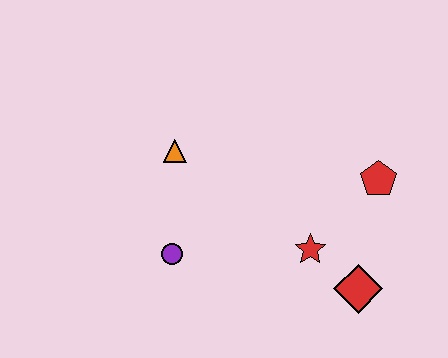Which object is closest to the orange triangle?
The purple circle is closest to the orange triangle.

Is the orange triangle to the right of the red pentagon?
No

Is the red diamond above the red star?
No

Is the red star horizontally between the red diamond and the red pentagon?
No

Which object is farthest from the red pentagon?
The purple circle is farthest from the red pentagon.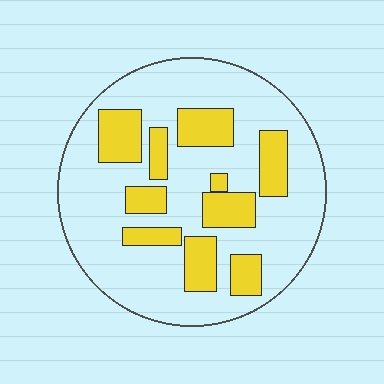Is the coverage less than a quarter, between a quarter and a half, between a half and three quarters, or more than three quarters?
Between a quarter and a half.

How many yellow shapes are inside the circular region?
10.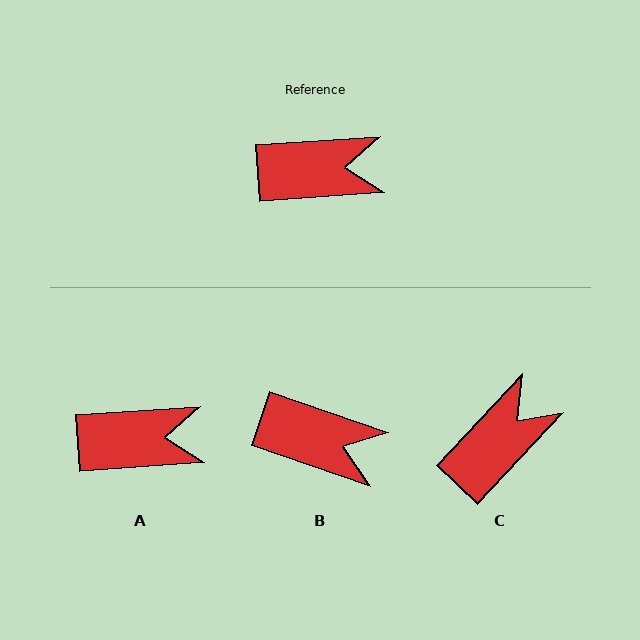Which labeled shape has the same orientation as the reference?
A.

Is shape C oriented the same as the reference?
No, it is off by about 43 degrees.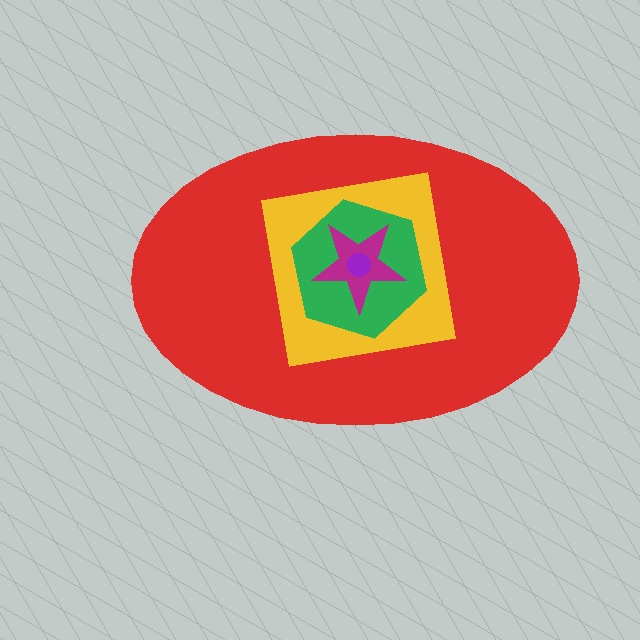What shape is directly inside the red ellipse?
The yellow square.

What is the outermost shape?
The red ellipse.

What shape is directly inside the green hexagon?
The magenta star.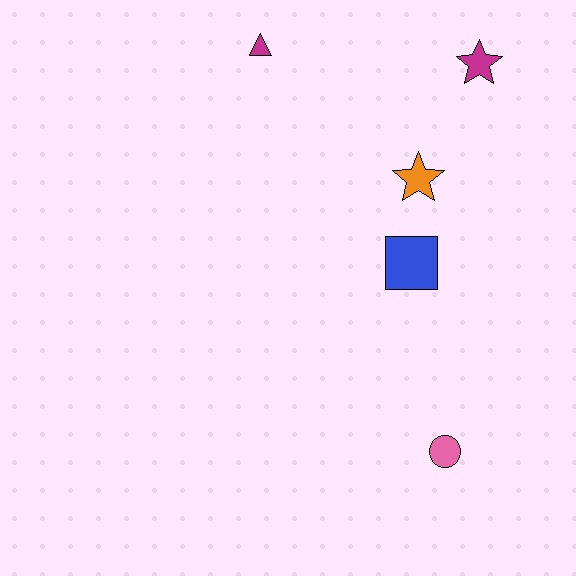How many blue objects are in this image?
There is 1 blue object.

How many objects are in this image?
There are 5 objects.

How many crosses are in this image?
There are no crosses.